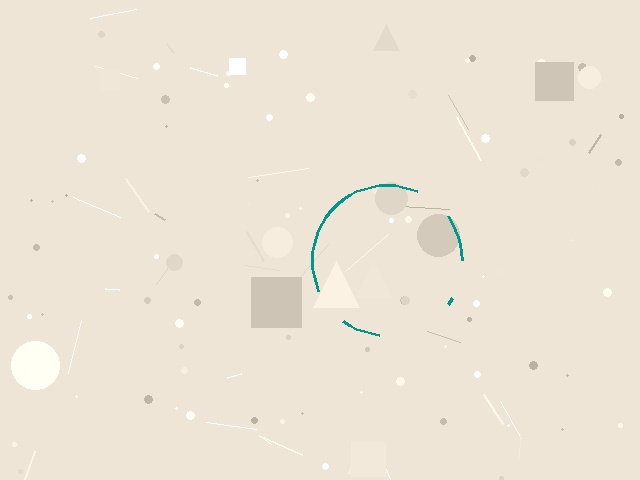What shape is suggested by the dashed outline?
The dashed outline suggests a circle.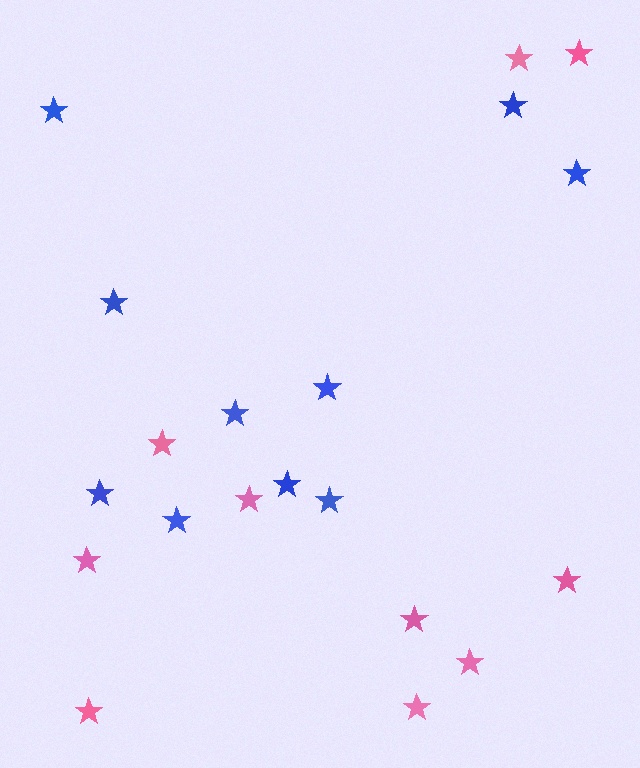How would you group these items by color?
There are 2 groups: one group of pink stars (10) and one group of blue stars (10).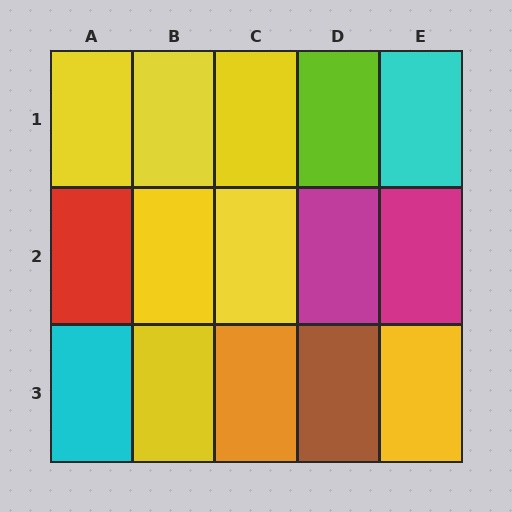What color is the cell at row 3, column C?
Orange.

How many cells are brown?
1 cell is brown.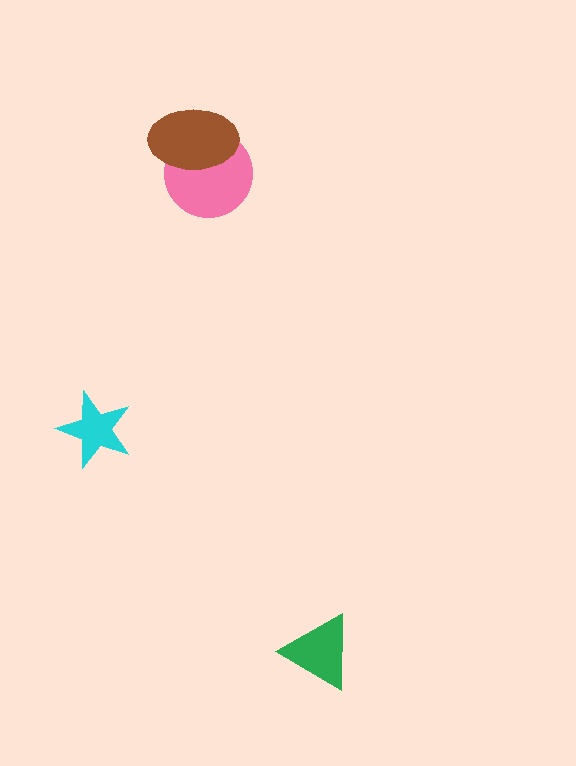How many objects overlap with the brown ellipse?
1 object overlaps with the brown ellipse.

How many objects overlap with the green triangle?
0 objects overlap with the green triangle.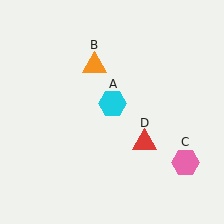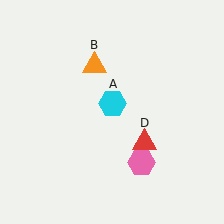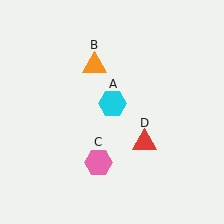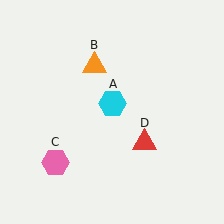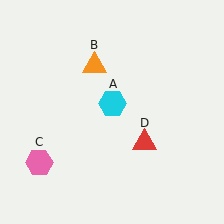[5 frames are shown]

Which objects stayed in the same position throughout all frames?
Cyan hexagon (object A) and orange triangle (object B) and red triangle (object D) remained stationary.